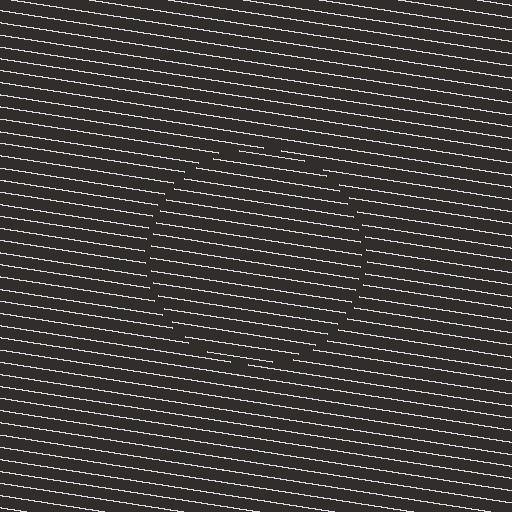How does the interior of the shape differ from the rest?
The interior of the shape contains the same grating, shifted by half a period — the contour is defined by the phase discontinuity where line-ends from the inner and outer gratings abut.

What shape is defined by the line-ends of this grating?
An illusory circle. The interior of the shape contains the same grating, shifted by half a period — the contour is defined by the phase discontinuity where line-ends from the inner and outer gratings abut.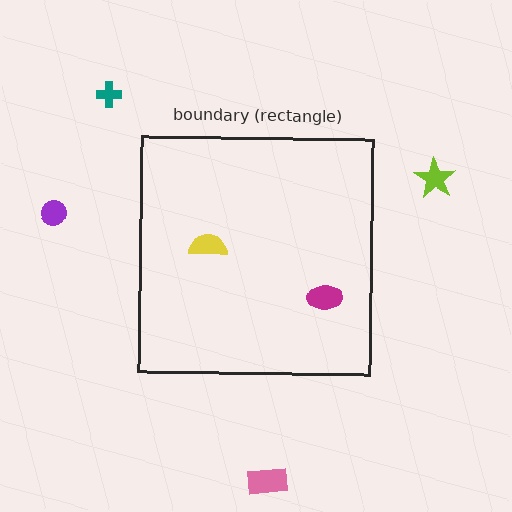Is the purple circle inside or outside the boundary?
Outside.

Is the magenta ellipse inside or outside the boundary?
Inside.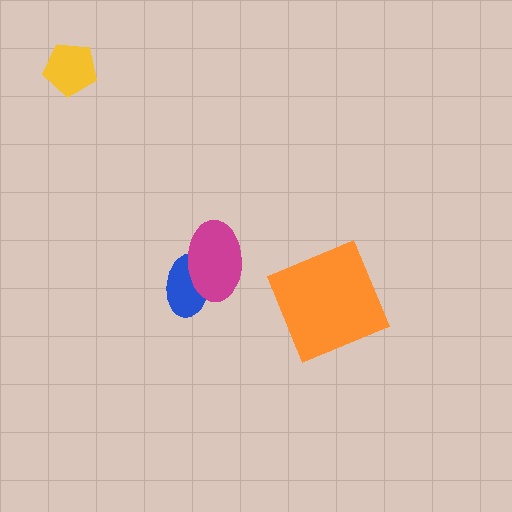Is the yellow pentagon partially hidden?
No, no other shape covers it.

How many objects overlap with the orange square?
0 objects overlap with the orange square.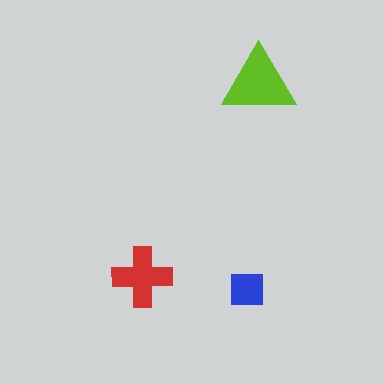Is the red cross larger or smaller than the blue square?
Larger.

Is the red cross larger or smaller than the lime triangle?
Smaller.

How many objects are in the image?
There are 3 objects in the image.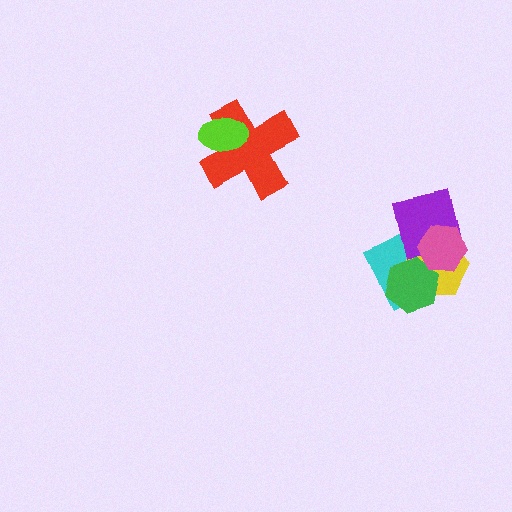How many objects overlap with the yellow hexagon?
4 objects overlap with the yellow hexagon.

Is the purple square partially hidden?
Yes, it is partially covered by another shape.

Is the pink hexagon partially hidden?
No, no other shape covers it.